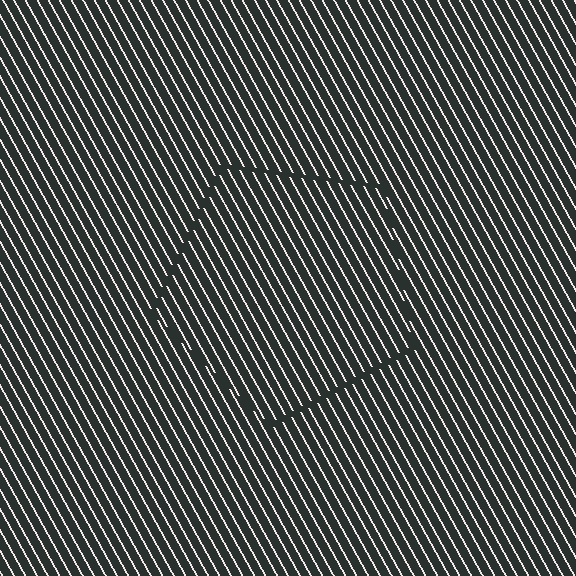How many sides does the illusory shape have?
5 sides — the line-ends trace a pentagon.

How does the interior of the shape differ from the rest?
The interior of the shape contains the same grating, shifted by half a period — the contour is defined by the phase discontinuity where line-ends from the inner and outer gratings abut.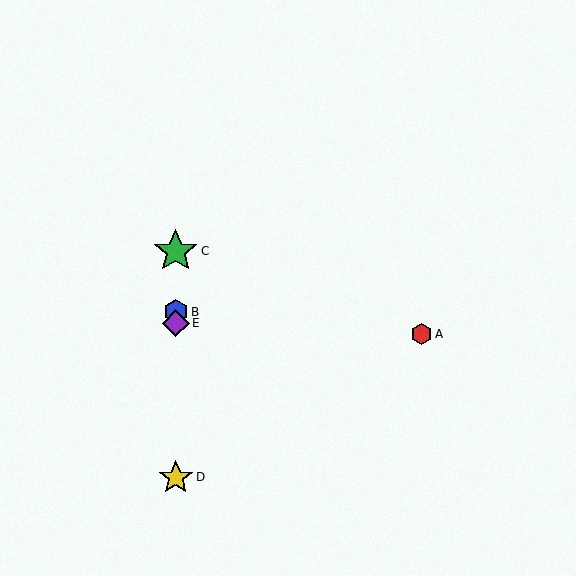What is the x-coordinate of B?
Object B is at x≈176.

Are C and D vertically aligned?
Yes, both are at x≈176.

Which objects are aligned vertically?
Objects B, C, D, E are aligned vertically.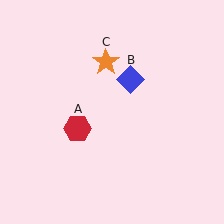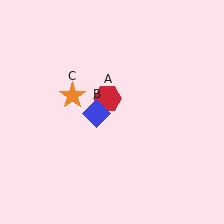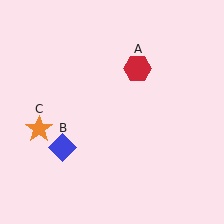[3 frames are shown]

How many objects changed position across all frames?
3 objects changed position: red hexagon (object A), blue diamond (object B), orange star (object C).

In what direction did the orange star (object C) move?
The orange star (object C) moved down and to the left.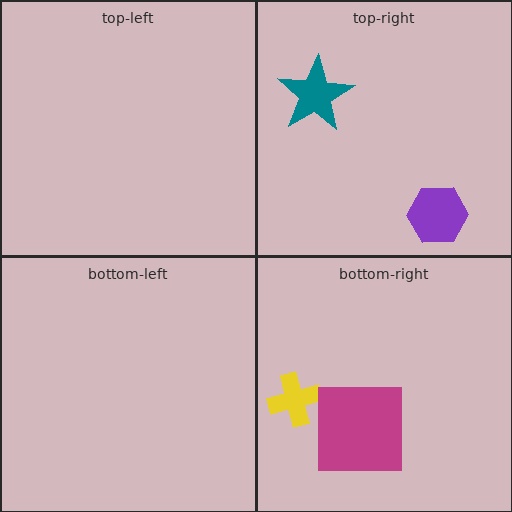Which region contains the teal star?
The top-right region.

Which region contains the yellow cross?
The bottom-right region.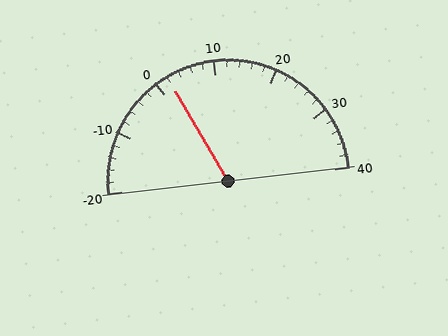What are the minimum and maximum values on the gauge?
The gauge ranges from -20 to 40.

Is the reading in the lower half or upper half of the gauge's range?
The reading is in the lower half of the range (-20 to 40).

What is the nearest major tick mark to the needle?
The nearest major tick mark is 0.